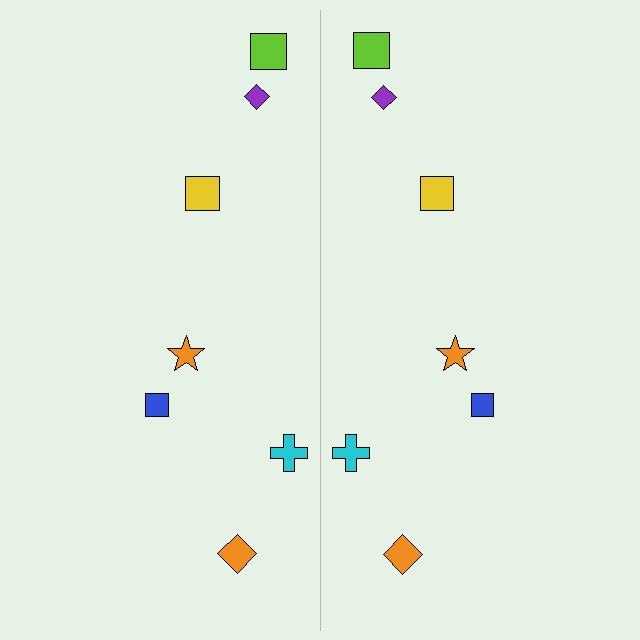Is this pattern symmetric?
Yes, this pattern has bilateral (reflection) symmetry.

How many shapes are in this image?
There are 14 shapes in this image.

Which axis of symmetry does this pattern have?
The pattern has a vertical axis of symmetry running through the center of the image.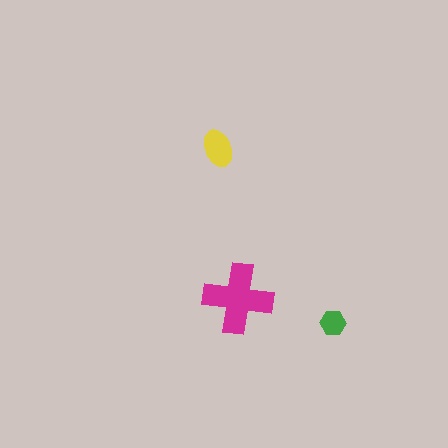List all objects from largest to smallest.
The magenta cross, the yellow ellipse, the green hexagon.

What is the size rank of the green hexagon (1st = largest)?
3rd.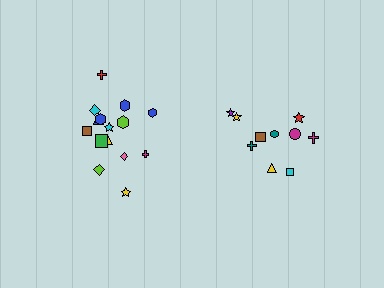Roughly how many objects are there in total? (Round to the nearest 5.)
Roughly 25 objects in total.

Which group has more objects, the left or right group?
The left group.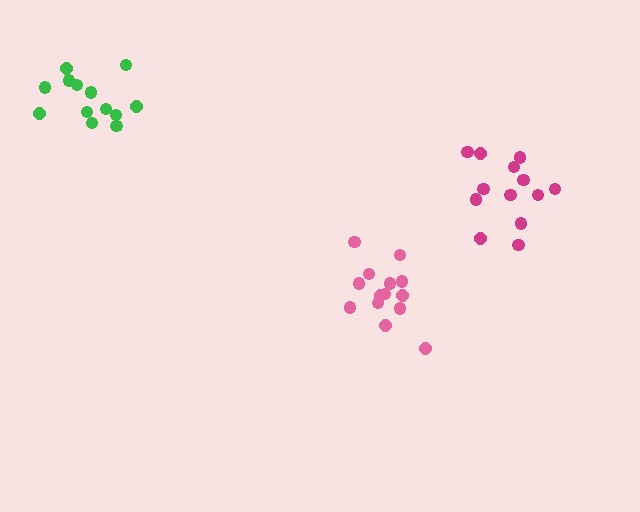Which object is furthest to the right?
The magenta cluster is rightmost.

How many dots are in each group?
Group 1: 13 dots, Group 2: 14 dots, Group 3: 13 dots (40 total).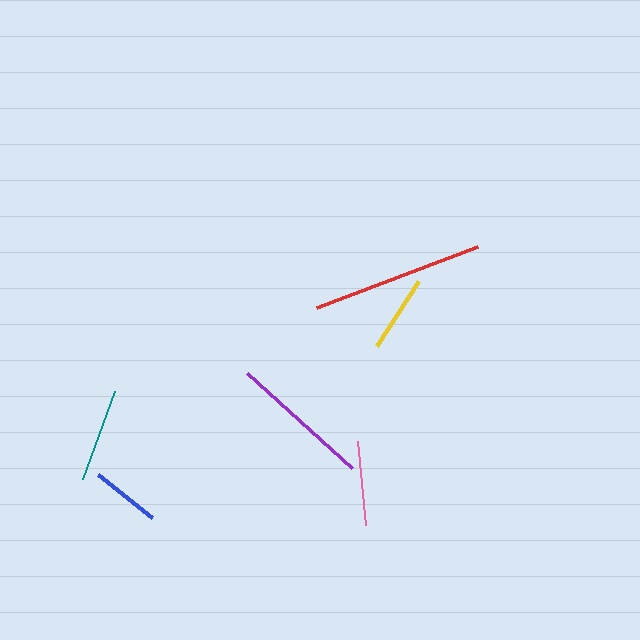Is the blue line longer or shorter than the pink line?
The pink line is longer than the blue line.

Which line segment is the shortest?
The blue line is the shortest at approximately 69 pixels.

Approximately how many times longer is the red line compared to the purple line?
The red line is approximately 1.2 times the length of the purple line.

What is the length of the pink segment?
The pink segment is approximately 84 pixels long.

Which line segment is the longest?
The red line is the longest at approximately 173 pixels.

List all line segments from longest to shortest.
From longest to shortest: red, purple, teal, pink, yellow, blue.